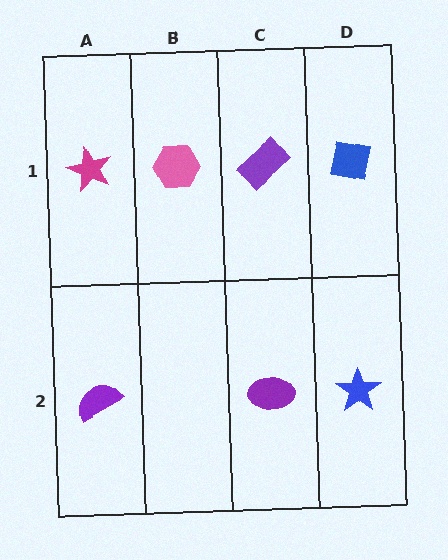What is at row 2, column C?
A purple ellipse.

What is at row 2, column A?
A purple semicircle.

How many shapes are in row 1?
4 shapes.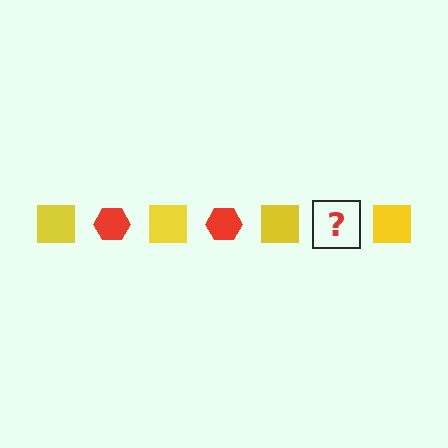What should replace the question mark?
The question mark should be replaced with a red hexagon.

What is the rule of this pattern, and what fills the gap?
The rule is that the pattern alternates between yellow square and red hexagon. The gap should be filled with a red hexagon.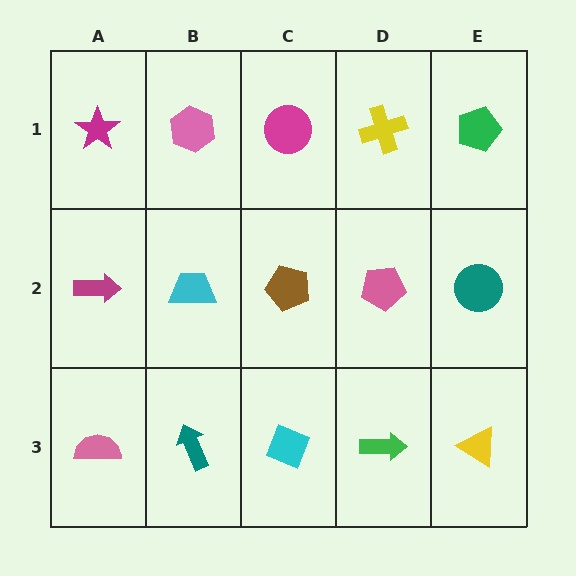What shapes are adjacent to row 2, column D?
A yellow cross (row 1, column D), a green arrow (row 3, column D), a brown pentagon (row 2, column C), a teal circle (row 2, column E).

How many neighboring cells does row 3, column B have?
3.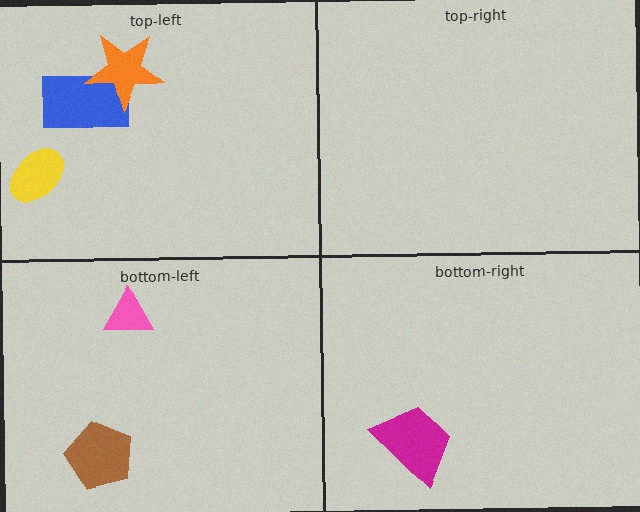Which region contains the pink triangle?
The bottom-left region.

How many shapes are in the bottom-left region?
2.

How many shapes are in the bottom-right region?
1.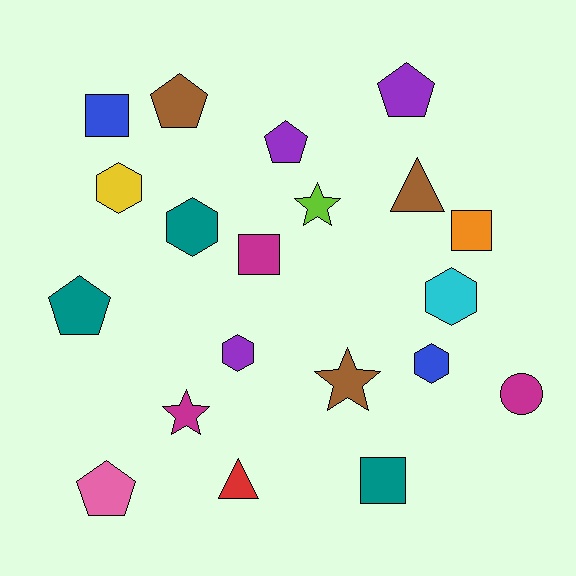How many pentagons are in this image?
There are 5 pentagons.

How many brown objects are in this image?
There are 3 brown objects.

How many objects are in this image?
There are 20 objects.